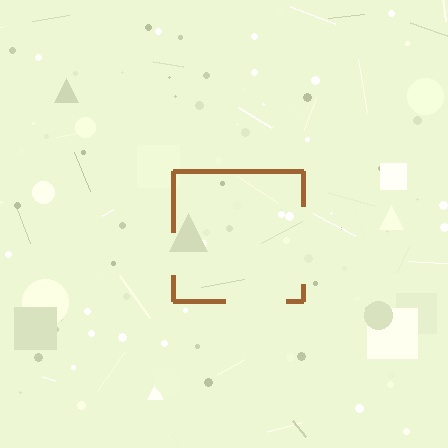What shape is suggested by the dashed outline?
The dashed outline suggests a square.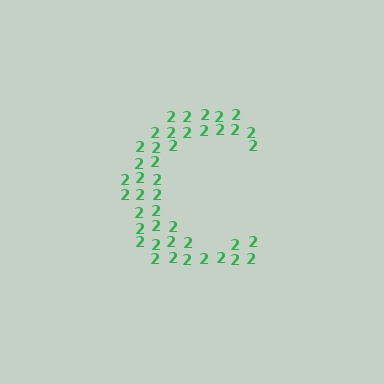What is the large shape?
The large shape is the letter C.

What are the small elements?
The small elements are digit 2's.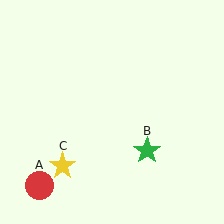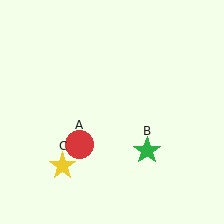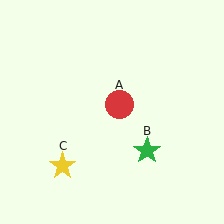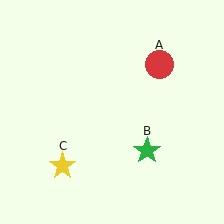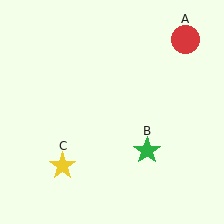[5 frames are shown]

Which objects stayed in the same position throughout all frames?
Green star (object B) and yellow star (object C) remained stationary.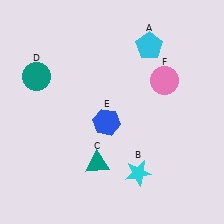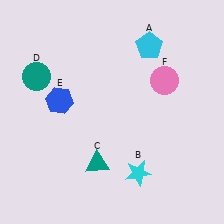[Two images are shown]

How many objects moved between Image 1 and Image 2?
1 object moved between the two images.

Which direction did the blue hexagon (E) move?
The blue hexagon (E) moved left.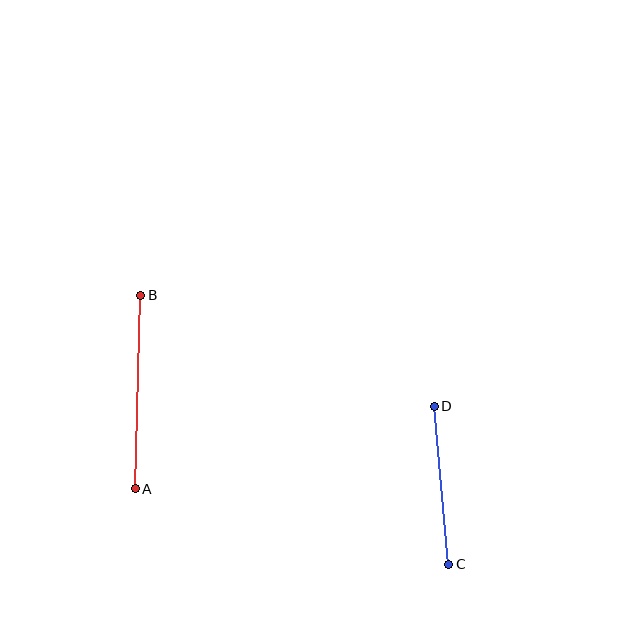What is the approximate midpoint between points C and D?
The midpoint is at approximately (442, 485) pixels.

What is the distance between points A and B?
The distance is approximately 194 pixels.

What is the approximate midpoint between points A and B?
The midpoint is at approximately (138, 392) pixels.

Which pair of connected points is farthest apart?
Points A and B are farthest apart.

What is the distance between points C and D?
The distance is approximately 158 pixels.